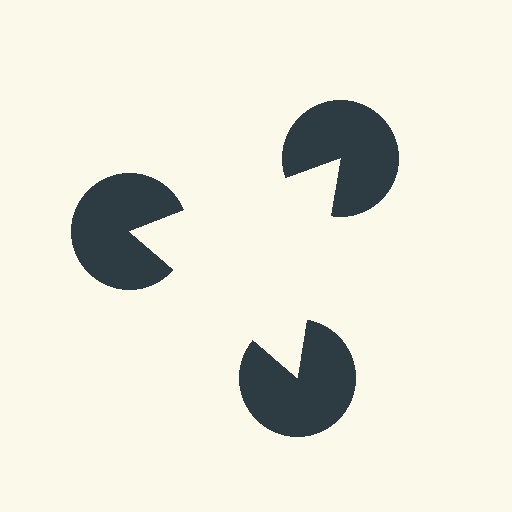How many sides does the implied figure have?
3 sides.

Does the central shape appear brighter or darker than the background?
It typically appears slightly brighter than the background, even though no actual brightness change is drawn.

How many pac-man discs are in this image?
There are 3 — one at each vertex of the illusory triangle.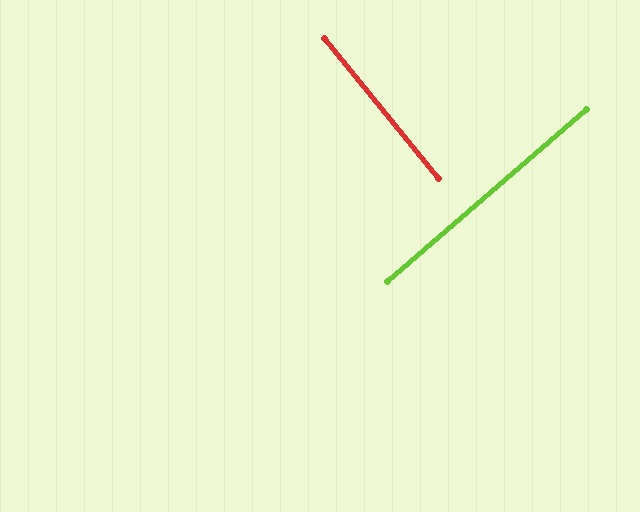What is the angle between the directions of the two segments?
Approximately 89 degrees.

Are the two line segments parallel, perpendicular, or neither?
Perpendicular — they meet at approximately 89°.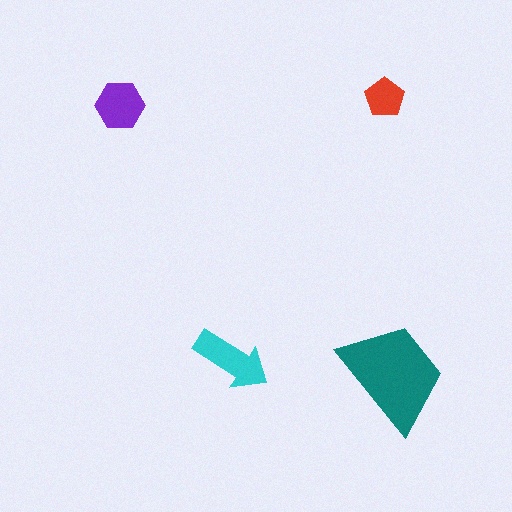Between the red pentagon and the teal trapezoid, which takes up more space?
The teal trapezoid.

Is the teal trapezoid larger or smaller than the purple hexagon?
Larger.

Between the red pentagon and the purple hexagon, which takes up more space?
The purple hexagon.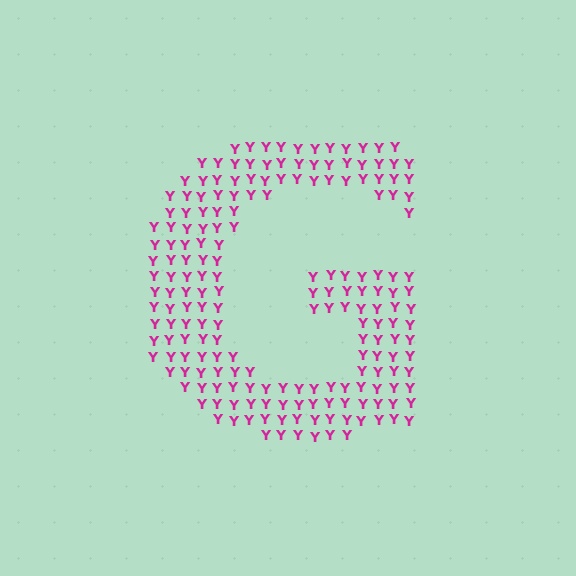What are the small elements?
The small elements are letter Y's.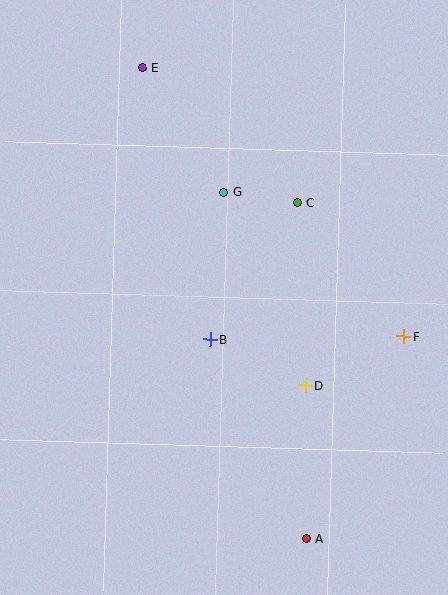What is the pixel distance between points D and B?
The distance between D and B is 106 pixels.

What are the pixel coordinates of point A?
Point A is at (306, 538).